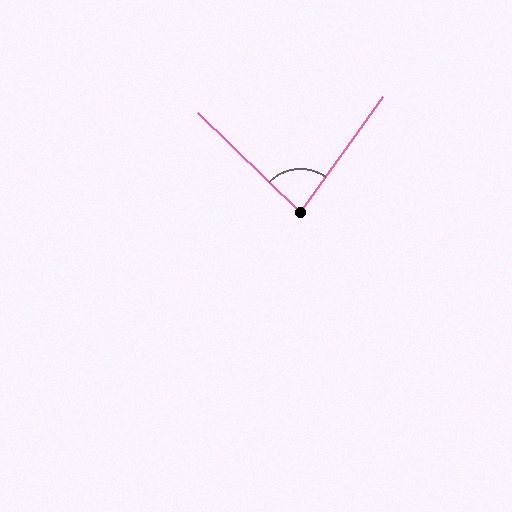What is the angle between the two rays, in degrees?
Approximately 81 degrees.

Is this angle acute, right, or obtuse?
It is acute.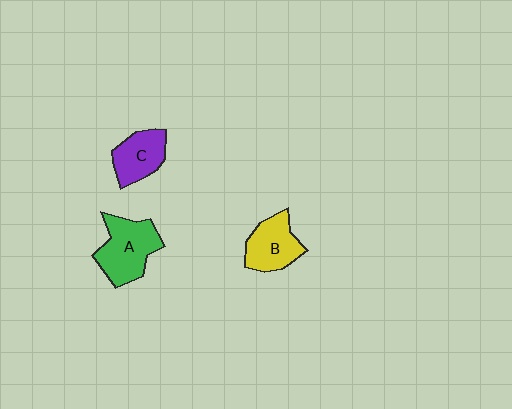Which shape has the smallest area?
Shape C (purple).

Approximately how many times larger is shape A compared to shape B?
Approximately 1.2 times.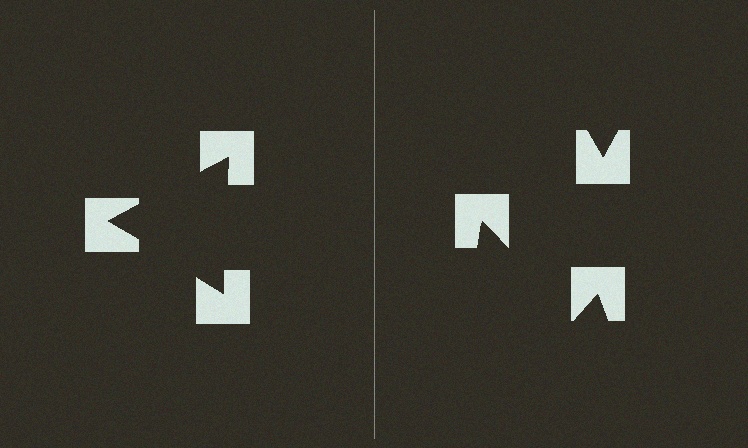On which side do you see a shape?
An illusory triangle appears on the left side. On the right side the wedge cuts are rotated, so no coherent shape forms.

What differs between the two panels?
The notched squares are positioned identically on both sides; only the wedge orientations differ. On the left they align to a triangle; on the right they are misaligned.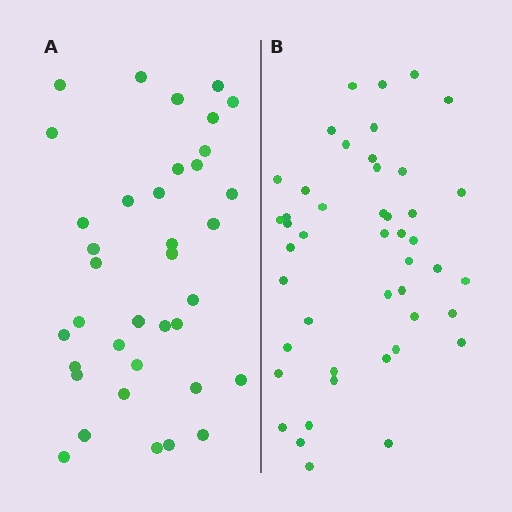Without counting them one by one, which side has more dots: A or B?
Region B (the right region) has more dots.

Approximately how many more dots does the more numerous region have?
Region B has roughly 8 or so more dots than region A.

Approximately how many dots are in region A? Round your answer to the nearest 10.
About 40 dots. (The exact count is 37, which rounds to 40.)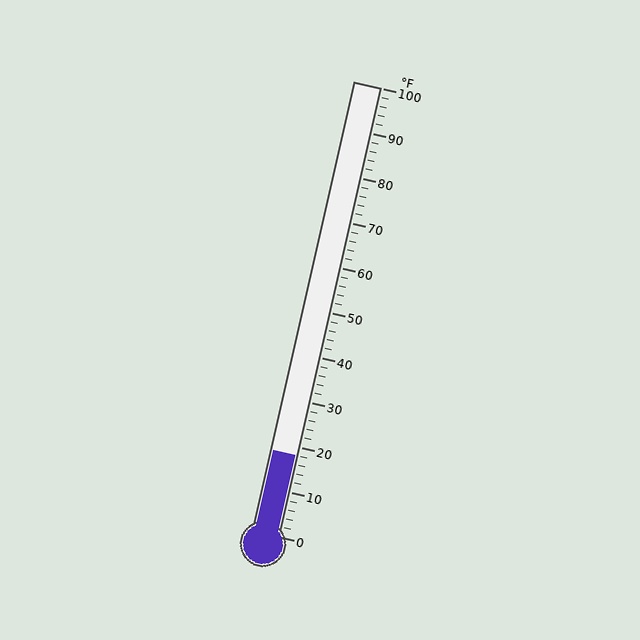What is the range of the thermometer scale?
The thermometer scale ranges from 0°F to 100°F.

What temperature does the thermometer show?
The thermometer shows approximately 18°F.